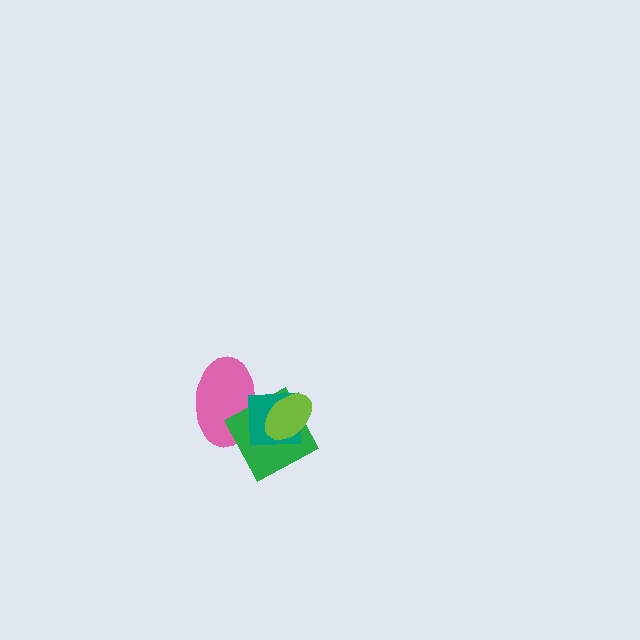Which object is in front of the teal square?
The lime ellipse is in front of the teal square.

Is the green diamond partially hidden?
Yes, it is partially covered by another shape.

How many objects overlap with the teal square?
3 objects overlap with the teal square.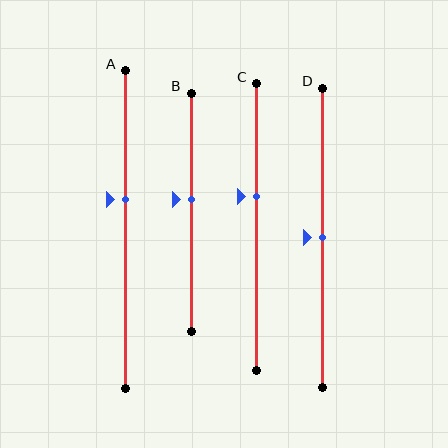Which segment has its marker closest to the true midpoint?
Segment D has its marker closest to the true midpoint.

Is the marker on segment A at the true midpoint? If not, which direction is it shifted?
No, the marker on segment A is shifted upward by about 9% of the segment length.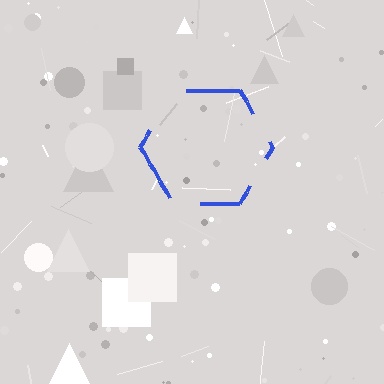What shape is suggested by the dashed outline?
The dashed outline suggests a hexagon.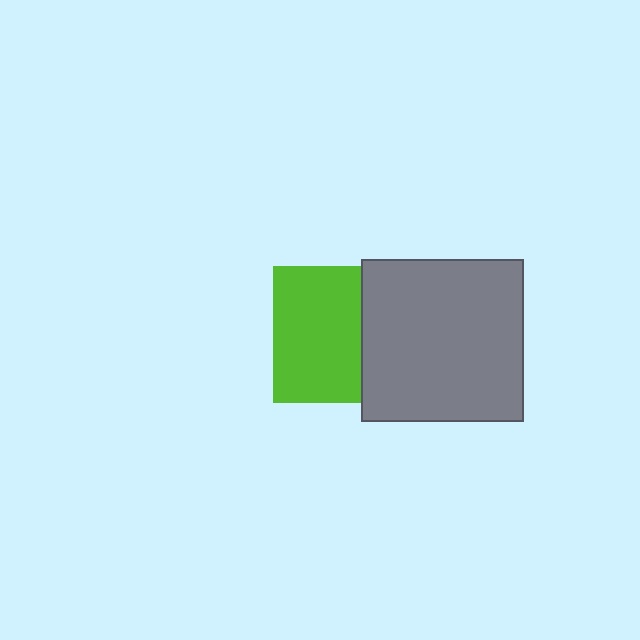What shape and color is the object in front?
The object in front is a gray square.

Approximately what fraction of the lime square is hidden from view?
Roughly 36% of the lime square is hidden behind the gray square.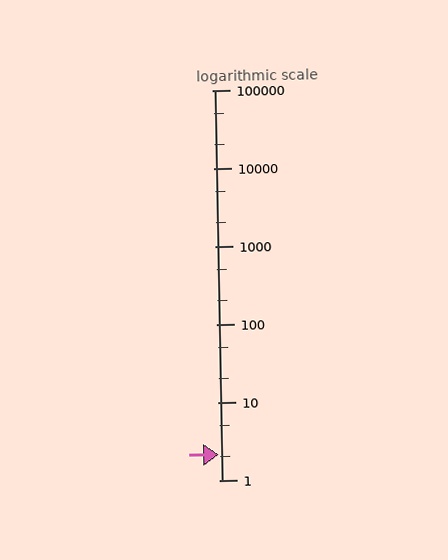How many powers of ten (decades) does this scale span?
The scale spans 5 decades, from 1 to 100000.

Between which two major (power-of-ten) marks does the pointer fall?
The pointer is between 1 and 10.